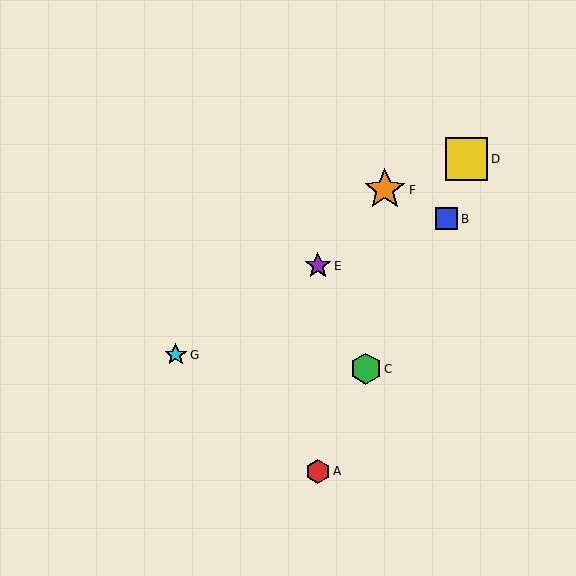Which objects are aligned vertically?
Objects A, E are aligned vertically.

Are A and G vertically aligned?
No, A is at x≈318 and G is at x≈176.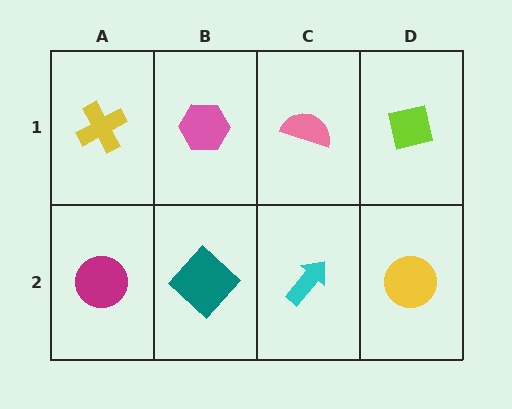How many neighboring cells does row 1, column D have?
2.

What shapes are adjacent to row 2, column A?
A yellow cross (row 1, column A), a teal diamond (row 2, column B).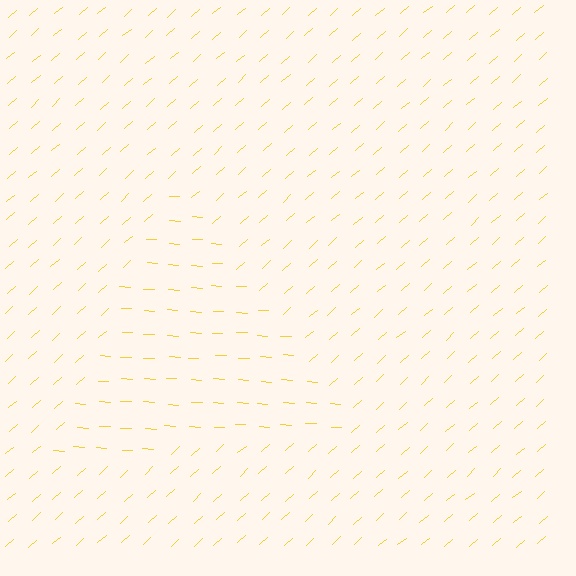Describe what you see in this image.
The image is filled with small yellow line segments. A triangle region in the image has lines oriented differently from the surrounding lines, creating a visible texture boundary.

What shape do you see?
I see a triangle.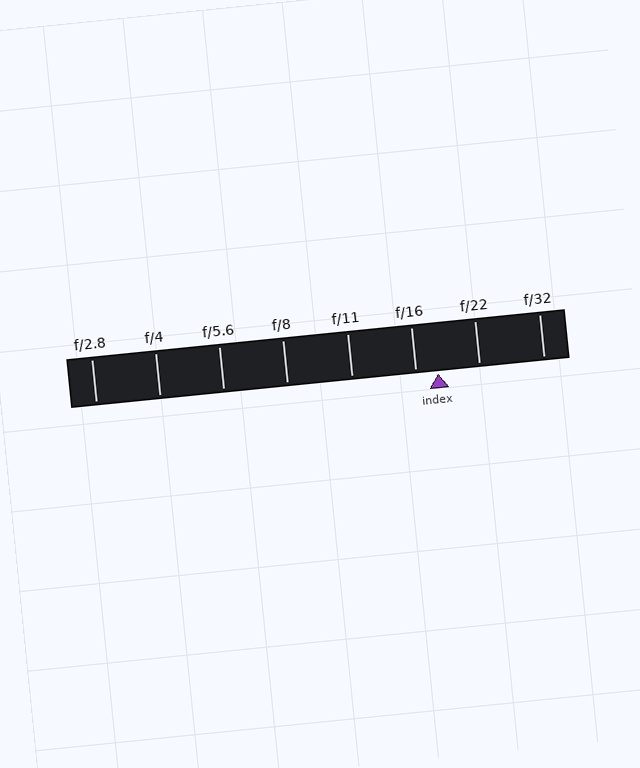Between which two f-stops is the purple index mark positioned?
The index mark is between f/16 and f/22.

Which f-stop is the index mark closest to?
The index mark is closest to f/16.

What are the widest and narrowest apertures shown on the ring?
The widest aperture shown is f/2.8 and the narrowest is f/32.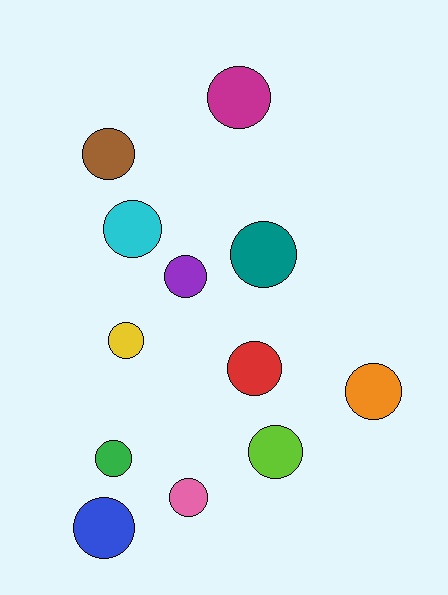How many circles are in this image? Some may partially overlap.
There are 12 circles.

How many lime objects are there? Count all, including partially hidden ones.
There is 1 lime object.